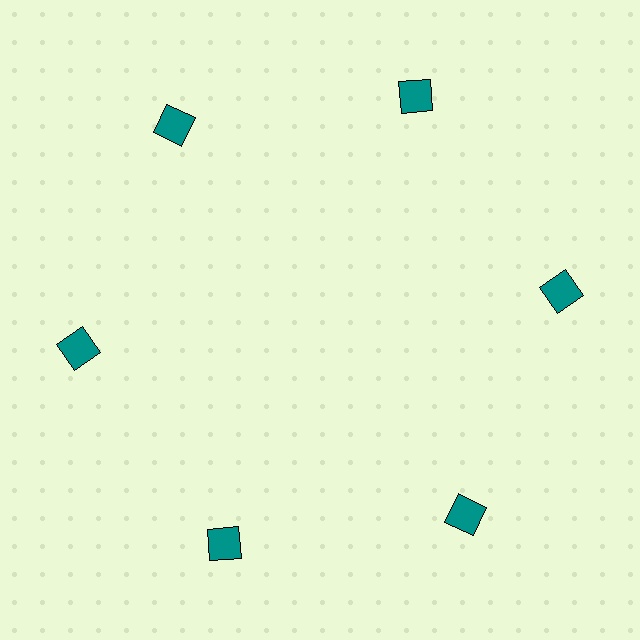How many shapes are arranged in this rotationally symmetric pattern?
There are 6 shapes, arranged in 6 groups of 1.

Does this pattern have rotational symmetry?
Yes, this pattern has 6-fold rotational symmetry. It looks the same after rotating 60 degrees around the center.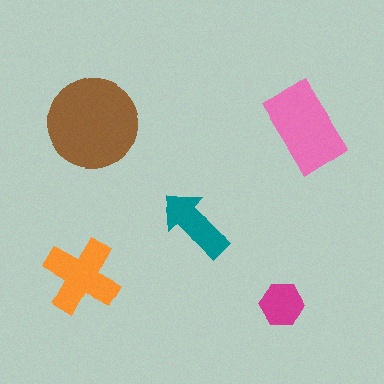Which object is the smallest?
The magenta hexagon.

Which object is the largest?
The brown circle.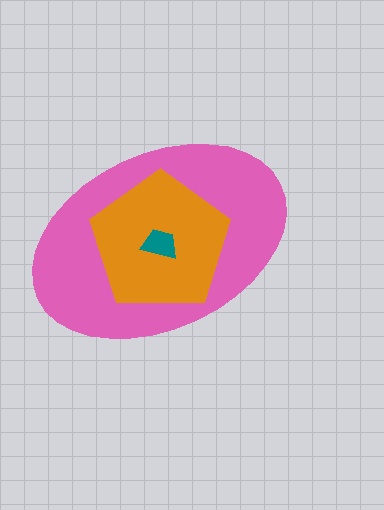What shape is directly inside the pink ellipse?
The orange pentagon.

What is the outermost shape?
The pink ellipse.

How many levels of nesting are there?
3.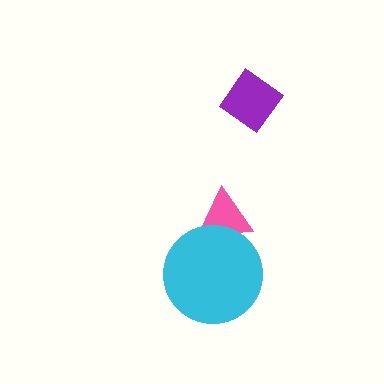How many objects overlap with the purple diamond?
0 objects overlap with the purple diamond.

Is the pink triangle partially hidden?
Yes, it is partially covered by another shape.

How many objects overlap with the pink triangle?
1 object overlaps with the pink triangle.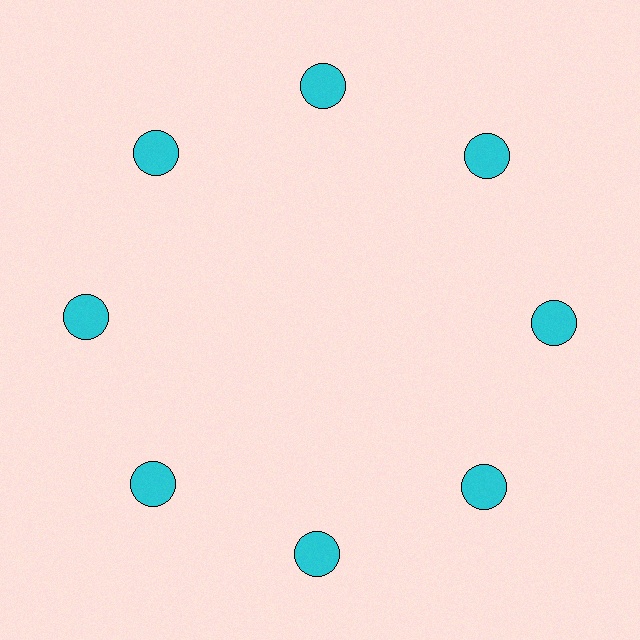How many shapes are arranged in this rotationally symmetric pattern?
There are 8 shapes, arranged in 8 groups of 1.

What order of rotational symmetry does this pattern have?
This pattern has 8-fold rotational symmetry.